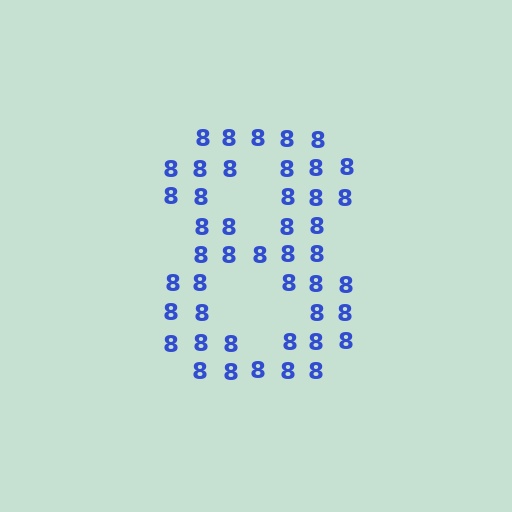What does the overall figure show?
The overall figure shows the digit 8.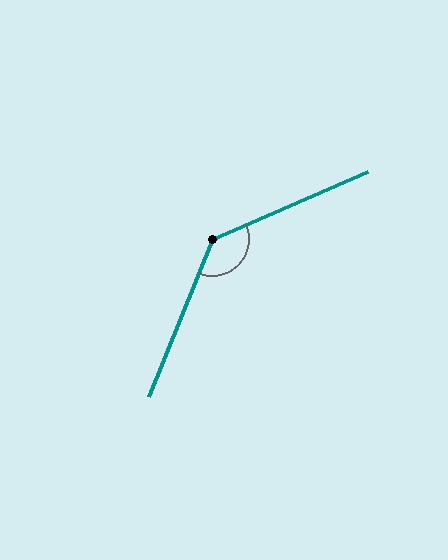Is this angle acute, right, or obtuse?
It is obtuse.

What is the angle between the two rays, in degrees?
Approximately 135 degrees.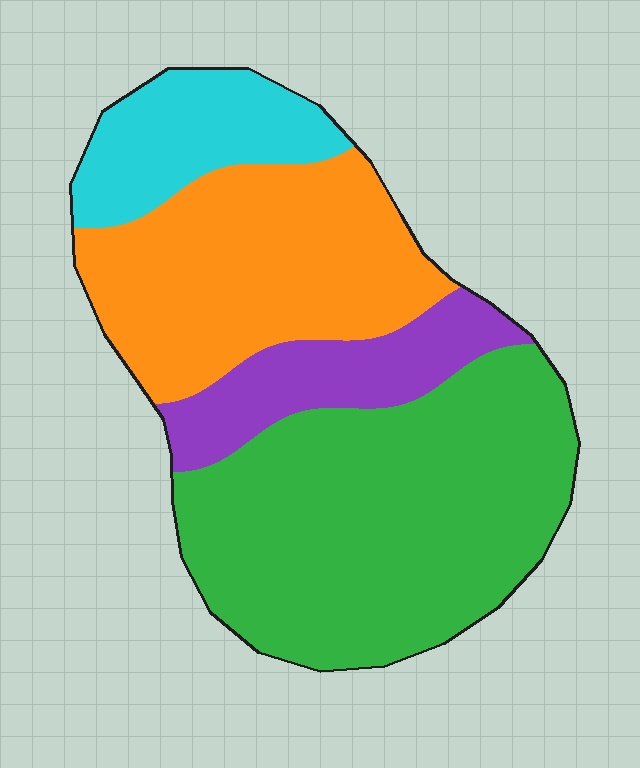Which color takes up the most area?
Green, at roughly 45%.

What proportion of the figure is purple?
Purple takes up about one eighth (1/8) of the figure.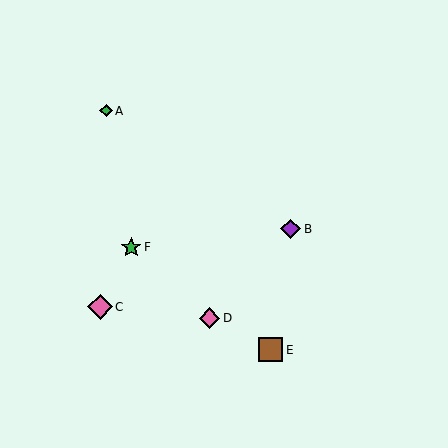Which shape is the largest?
The pink diamond (labeled C) is the largest.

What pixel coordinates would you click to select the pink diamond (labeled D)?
Click at (210, 318) to select the pink diamond D.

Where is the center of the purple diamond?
The center of the purple diamond is at (291, 229).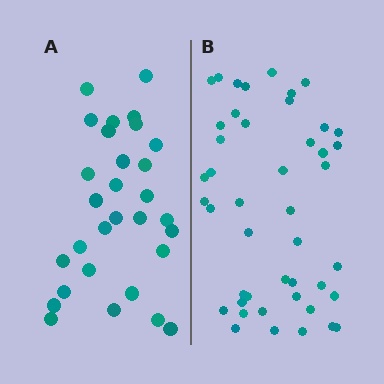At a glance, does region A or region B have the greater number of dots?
Region B (the right region) has more dots.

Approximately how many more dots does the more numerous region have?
Region B has approximately 15 more dots than region A.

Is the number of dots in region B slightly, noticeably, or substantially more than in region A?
Region B has substantially more. The ratio is roughly 1.5 to 1.